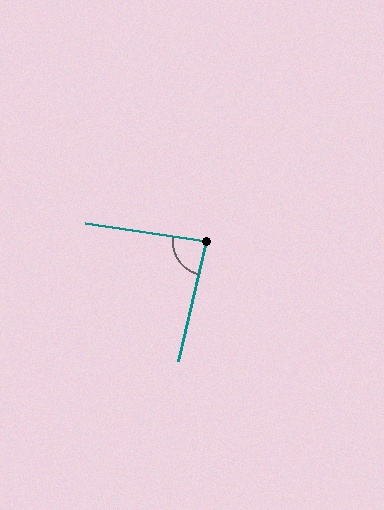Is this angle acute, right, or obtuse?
It is approximately a right angle.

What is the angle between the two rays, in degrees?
Approximately 85 degrees.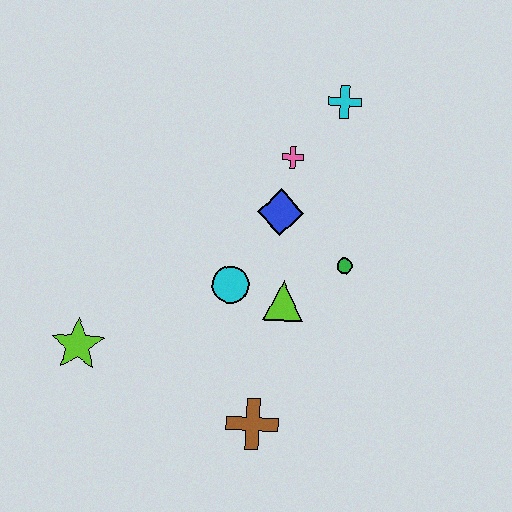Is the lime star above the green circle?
No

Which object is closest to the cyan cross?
The pink cross is closest to the cyan cross.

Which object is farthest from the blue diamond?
The lime star is farthest from the blue diamond.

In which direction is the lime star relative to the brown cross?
The lime star is to the left of the brown cross.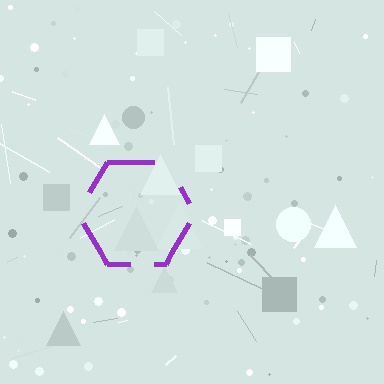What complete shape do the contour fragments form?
The contour fragments form a hexagon.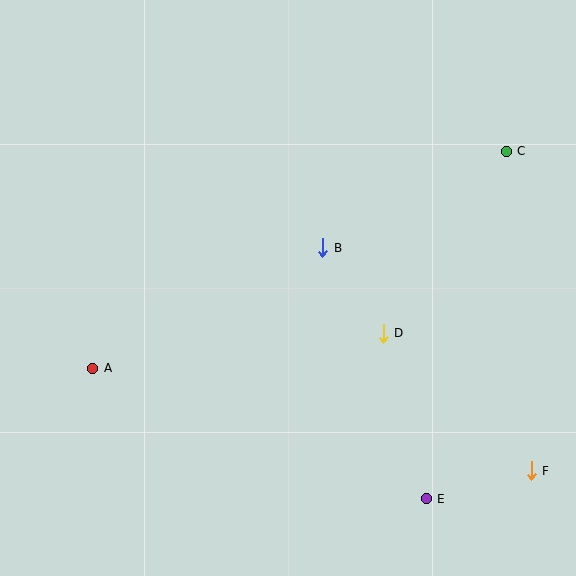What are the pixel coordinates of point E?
Point E is at (426, 499).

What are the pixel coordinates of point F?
Point F is at (531, 471).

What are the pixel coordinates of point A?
Point A is at (93, 368).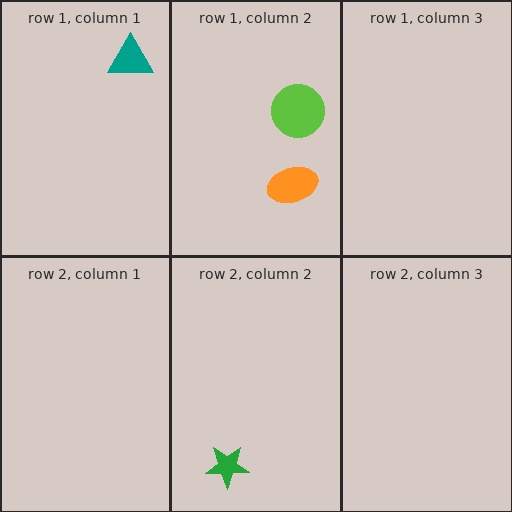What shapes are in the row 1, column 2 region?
The orange ellipse, the lime circle.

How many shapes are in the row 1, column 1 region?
1.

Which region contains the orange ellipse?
The row 1, column 2 region.